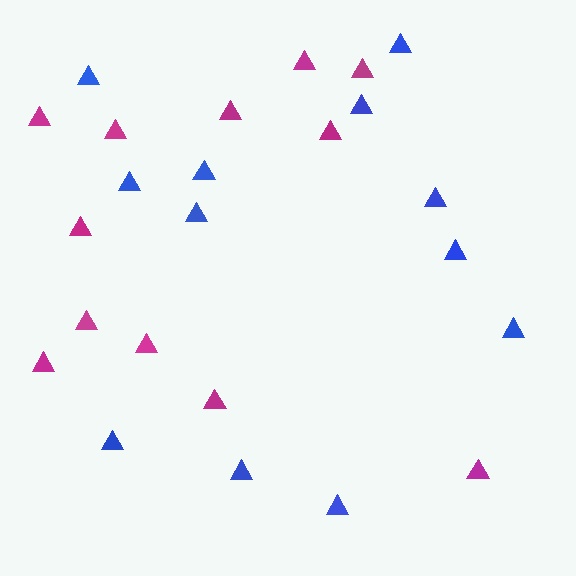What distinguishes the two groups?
There are 2 groups: one group of magenta triangles (12) and one group of blue triangles (12).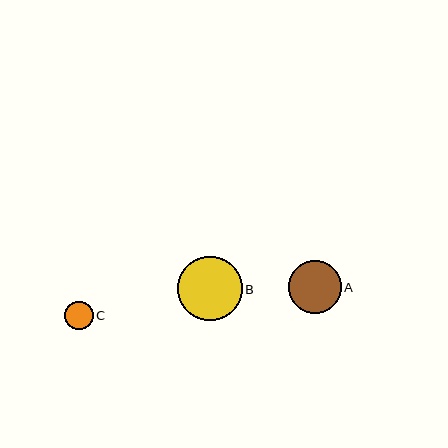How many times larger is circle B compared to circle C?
Circle B is approximately 2.3 times the size of circle C.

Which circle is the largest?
Circle B is the largest with a size of approximately 64 pixels.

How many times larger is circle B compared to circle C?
Circle B is approximately 2.3 times the size of circle C.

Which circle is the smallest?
Circle C is the smallest with a size of approximately 28 pixels.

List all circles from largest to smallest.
From largest to smallest: B, A, C.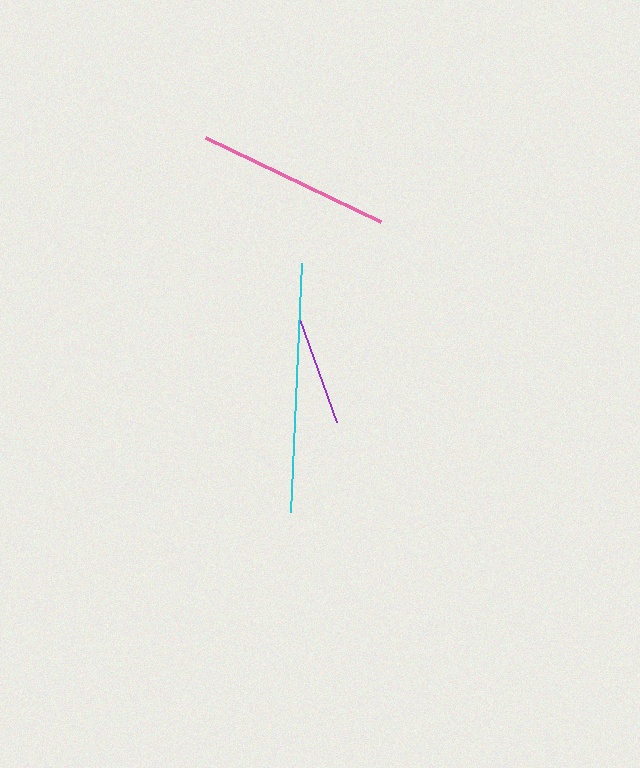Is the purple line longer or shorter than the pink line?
The pink line is longer than the purple line.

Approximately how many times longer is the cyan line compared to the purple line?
The cyan line is approximately 2.3 times the length of the purple line.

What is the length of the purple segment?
The purple segment is approximately 110 pixels long.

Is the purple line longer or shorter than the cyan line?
The cyan line is longer than the purple line.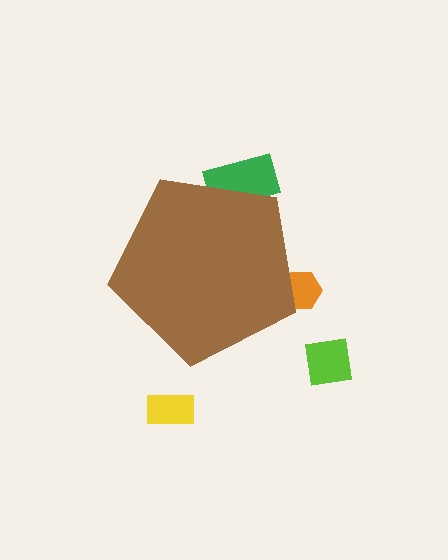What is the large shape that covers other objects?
A brown pentagon.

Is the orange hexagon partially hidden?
Yes, the orange hexagon is partially hidden behind the brown pentagon.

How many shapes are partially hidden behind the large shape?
2 shapes are partially hidden.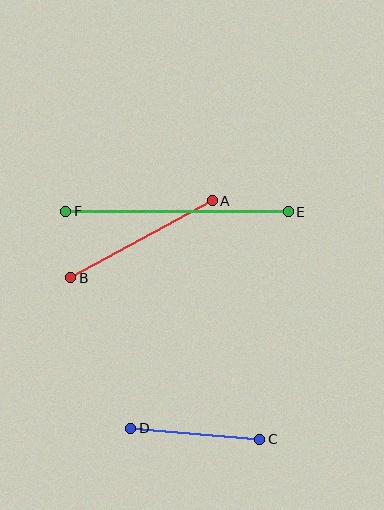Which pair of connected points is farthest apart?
Points E and F are farthest apart.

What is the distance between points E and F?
The distance is approximately 223 pixels.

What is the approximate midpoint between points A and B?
The midpoint is at approximately (142, 239) pixels.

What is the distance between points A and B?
The distance is approximately 161 pixels.